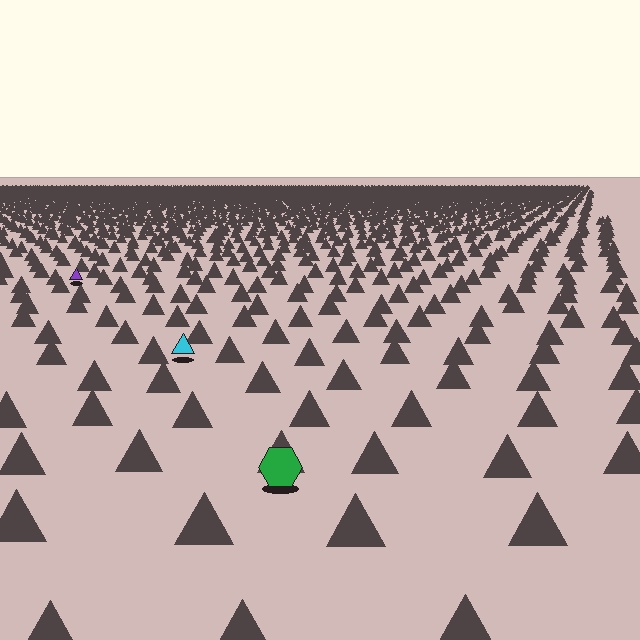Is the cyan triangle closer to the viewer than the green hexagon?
No. The green hexagon is closer — you can tell from the texture gradient: the ground texture is coarser near it.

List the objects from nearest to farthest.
From nearest to farthest: the green hexagon, the cyan triangle, the purple triangle.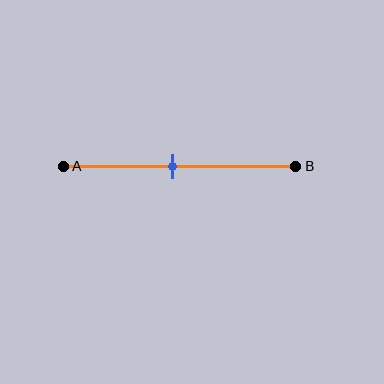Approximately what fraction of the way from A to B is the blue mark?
The blue mark is approximately 45% of the way from A to B.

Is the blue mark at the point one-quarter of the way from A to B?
No, the mark is at about 45% from A, not at the 25% one-quarter point.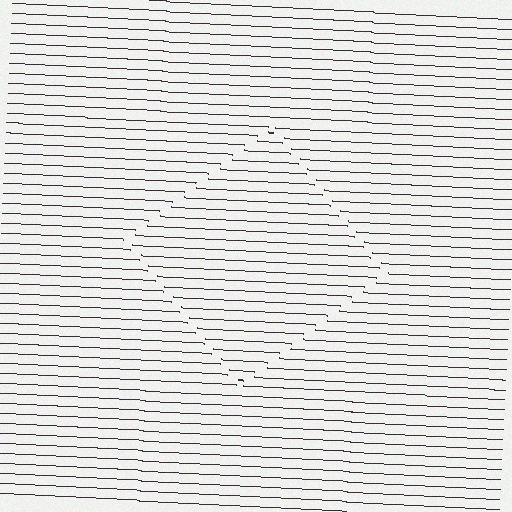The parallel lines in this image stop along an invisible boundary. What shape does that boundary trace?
An illusory square. The interior of the shape contains the same grating, shifted by half a period — the contour is defined by the phase discontinuity where line-ends from the inner and outer gratings abut.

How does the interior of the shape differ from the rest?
The interior of the shape contains the same grating, shifted by half a period — the contour is defined by the phase discontinuity where line-ends from the inner and outer gratings abut.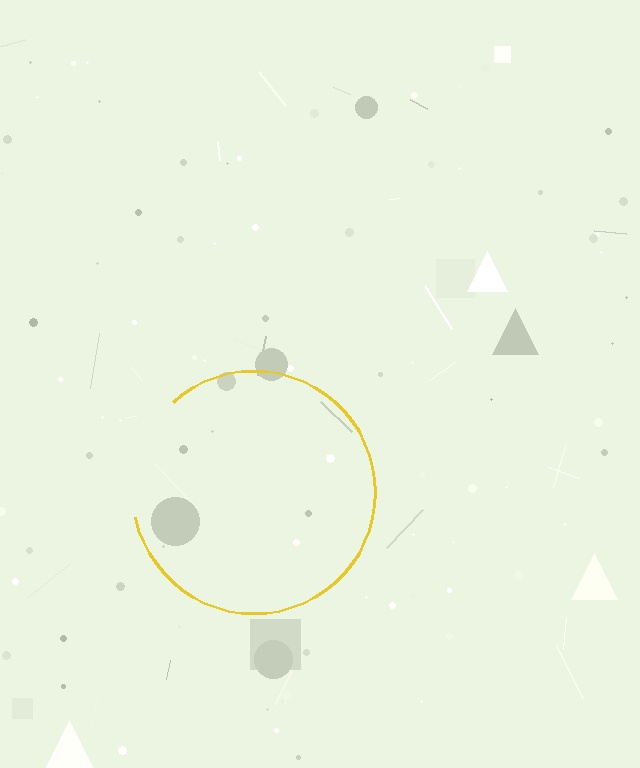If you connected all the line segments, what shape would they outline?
They would outline a circle.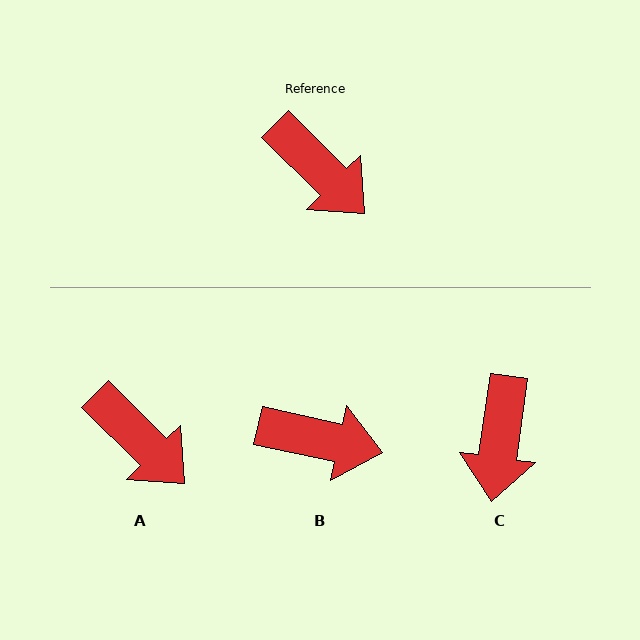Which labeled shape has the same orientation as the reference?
A.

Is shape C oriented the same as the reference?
No, it is off by about 53 degrees.